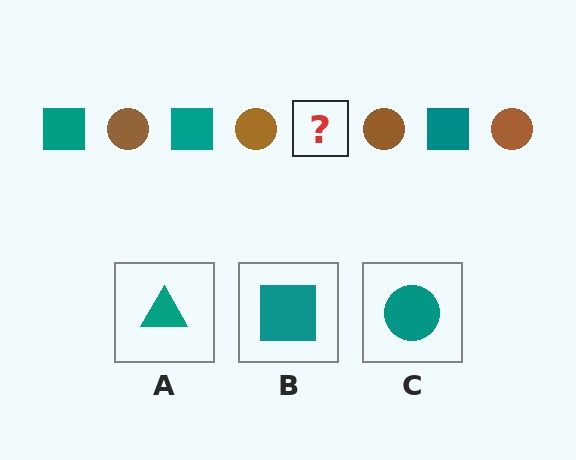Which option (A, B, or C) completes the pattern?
B.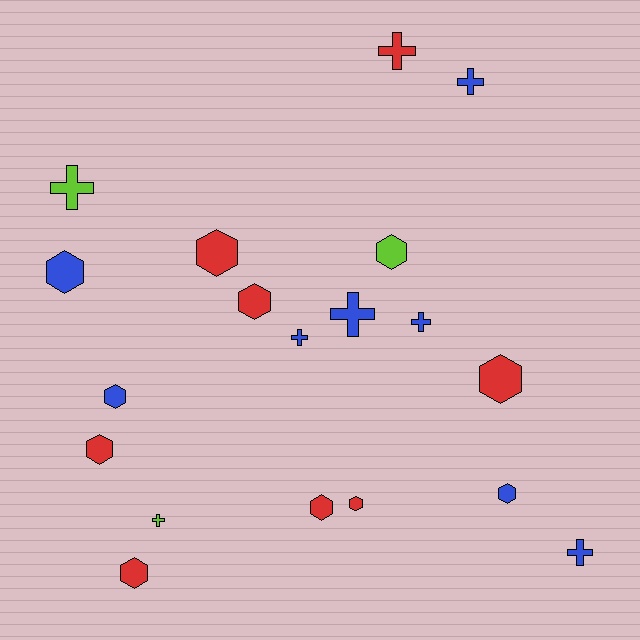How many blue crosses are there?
There are 5 blue crosses.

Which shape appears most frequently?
Hexagon, with 11 objects.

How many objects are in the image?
There are 19 objects.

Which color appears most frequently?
Blue, with 8 objects.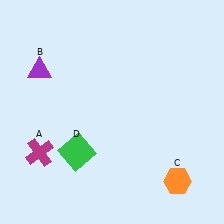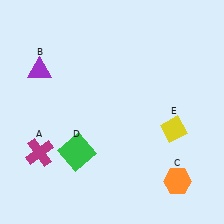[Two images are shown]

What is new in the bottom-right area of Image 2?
A yellow diamond (E) was added in the bottom-right area of Image 2.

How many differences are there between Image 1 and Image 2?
There is 1 difference between the two images.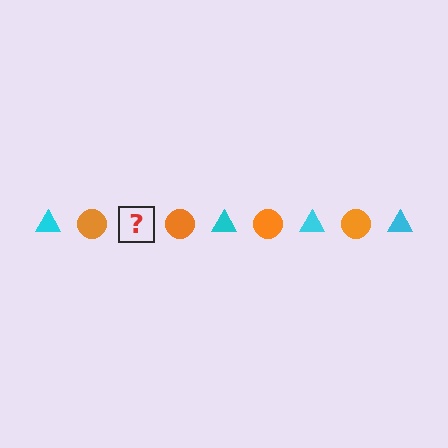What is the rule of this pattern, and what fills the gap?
The rule is that the pattern alternates between cyan triangle and orange circle. The gap should be filled with a cyan triangle.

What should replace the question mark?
The question mark should be replaced with a cyan triangle.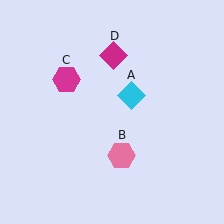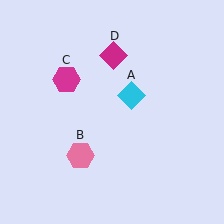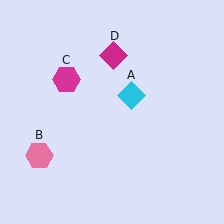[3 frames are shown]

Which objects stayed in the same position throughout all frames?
Cyan diamond (object A) and magenta hexagon (object C) and magenta diamond (object D) remained stationary.